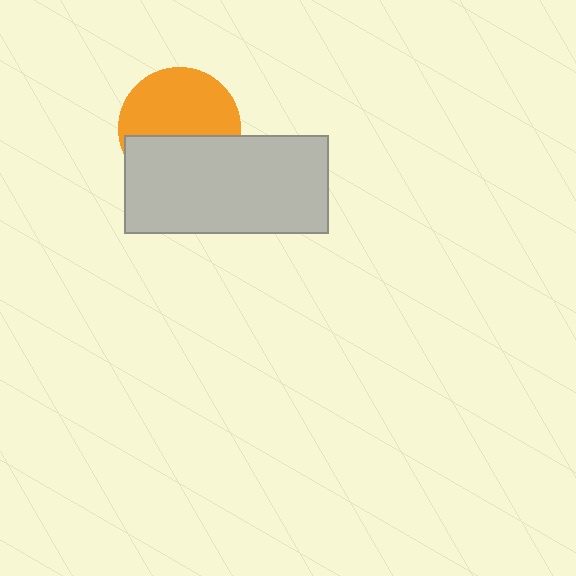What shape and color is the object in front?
The object in front is a light gray rectangle.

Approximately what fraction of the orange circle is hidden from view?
Roughly 42% of the orange circle is hidden behind the light gray rectangle.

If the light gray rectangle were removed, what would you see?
You would see the complete orange circle.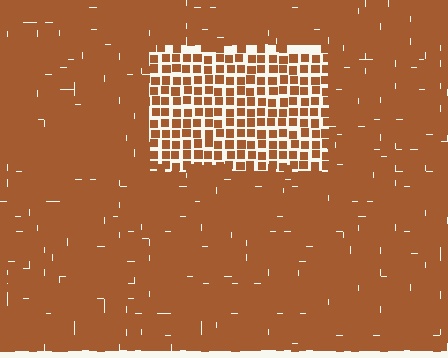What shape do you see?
I see a rectangle.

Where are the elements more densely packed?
The elements are more densely packed outside the rectangle boundary.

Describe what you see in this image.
The image contains small brown elements arranged at two different densities. A rectangle-shaped region is visible where the elements are less densely packed than the surrounding area.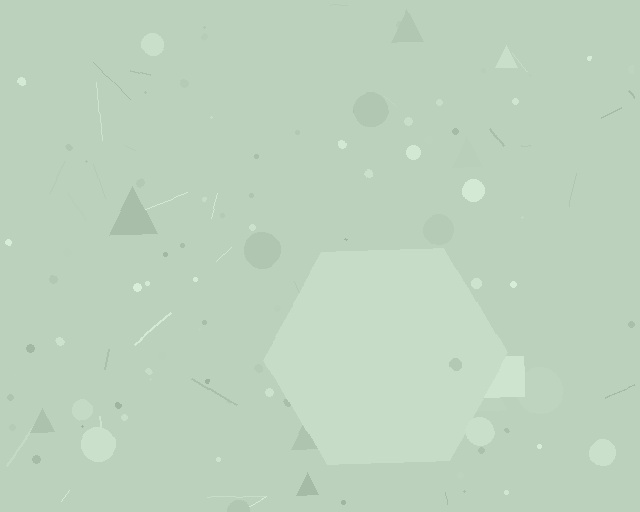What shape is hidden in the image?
A hexagon is hidden in the image.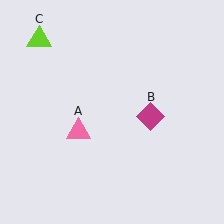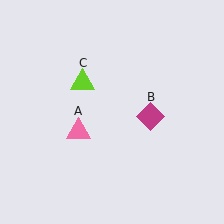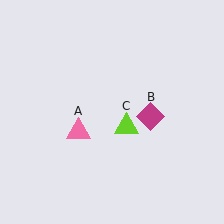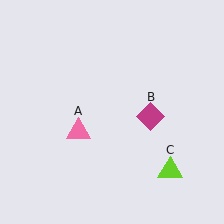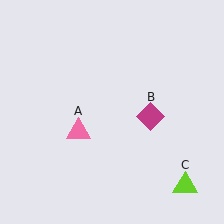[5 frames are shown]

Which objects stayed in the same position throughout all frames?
Pink triangle (object A) and magenta diamond (object B) remained stationary.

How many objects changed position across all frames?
1 object changed position: lime triangle (object C).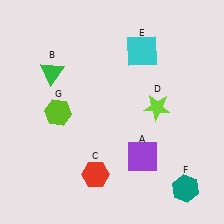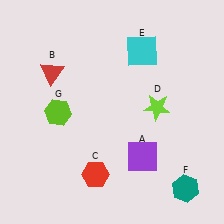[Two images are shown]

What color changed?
The triangle (B) changed from green in Image 1 to red in Image 2.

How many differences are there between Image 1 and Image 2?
There is 1 difference between the two images.